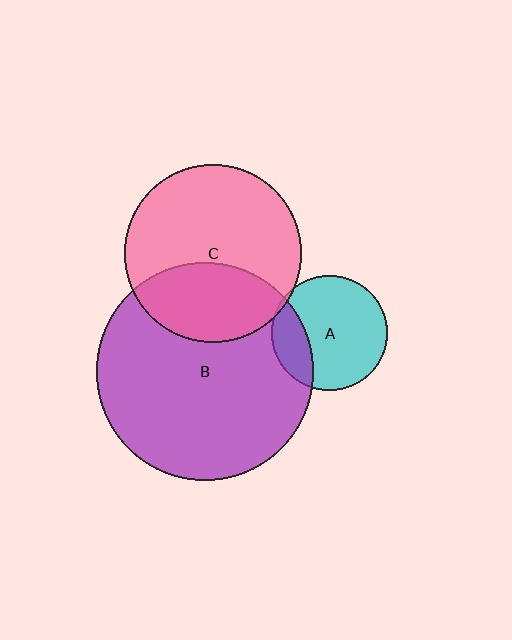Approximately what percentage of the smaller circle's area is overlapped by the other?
Approximately 5%.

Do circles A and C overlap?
Yes.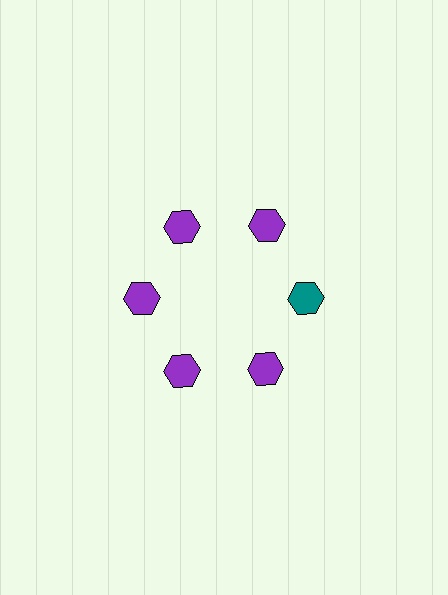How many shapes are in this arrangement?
There are 6 shapes arranged in a ring pattern.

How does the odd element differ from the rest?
It has a different color: teal instead of purple.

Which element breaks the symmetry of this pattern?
The teal hexagon at roughly the 3 o'clock position breaks the symmetry. All other shapes are purple hexagons.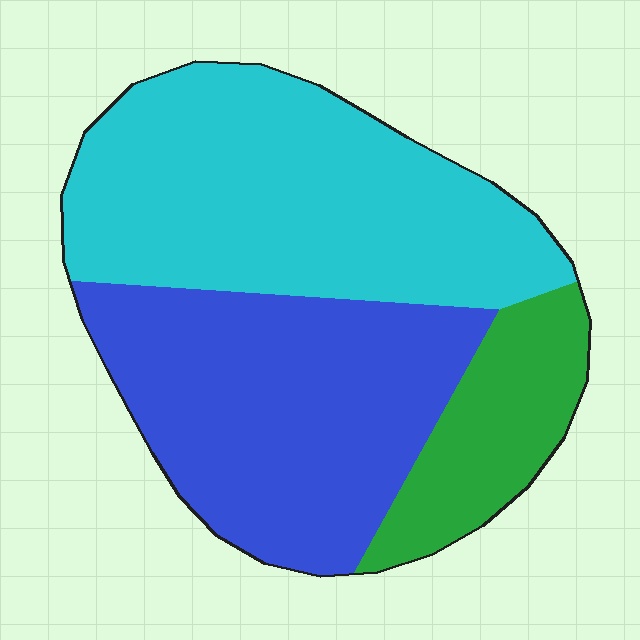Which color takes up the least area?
Green, at roughly 15%.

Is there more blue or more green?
Blue.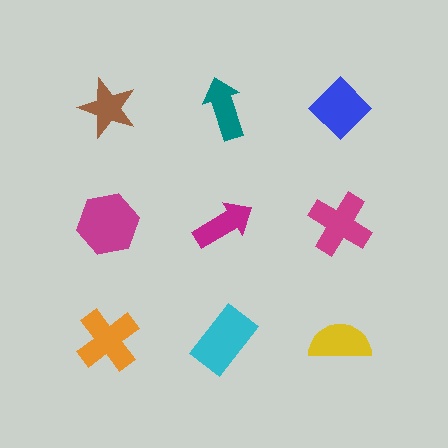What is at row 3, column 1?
An orange cross.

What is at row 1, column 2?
A teal arrow.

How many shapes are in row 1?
3 shapes.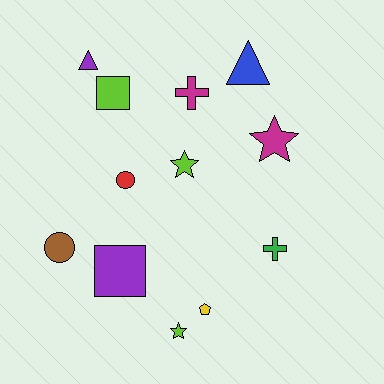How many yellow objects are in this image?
There is 1 yellow object.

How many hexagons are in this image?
There are no hexagons.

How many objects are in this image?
There are 12 objects.